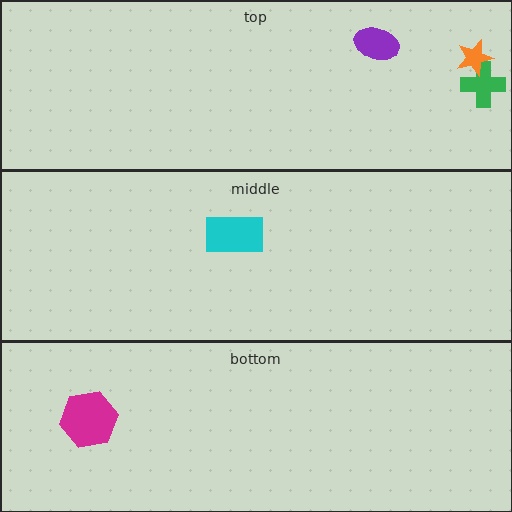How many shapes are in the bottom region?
1.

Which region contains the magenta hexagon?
The bottom region.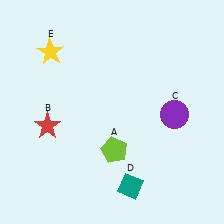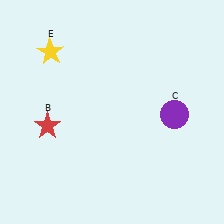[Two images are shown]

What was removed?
The teal diamond (D), the lime pentagon (A) were removed in Image 2.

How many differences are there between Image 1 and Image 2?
There are 2 differences between the two images.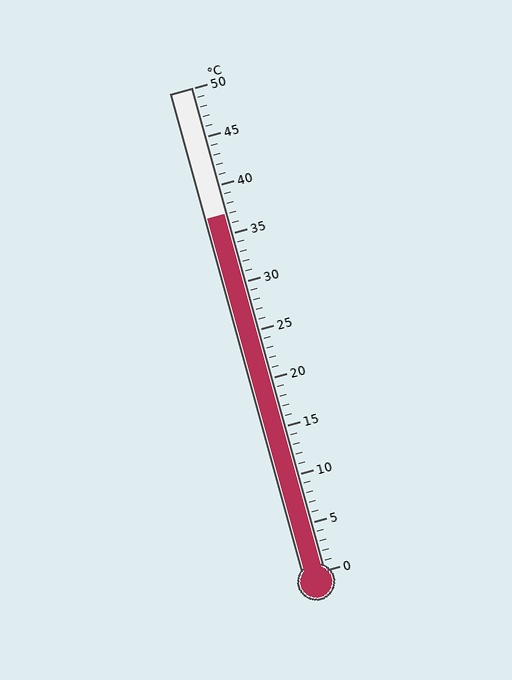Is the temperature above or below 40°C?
The temperature is below 40°C.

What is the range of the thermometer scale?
The thermometer scale ranges from 0°C to 50°C.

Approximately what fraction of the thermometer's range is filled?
The thermometer is filled to approximately 75% of its range.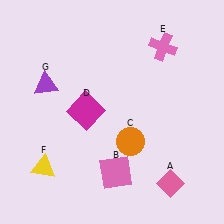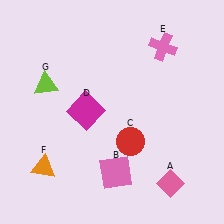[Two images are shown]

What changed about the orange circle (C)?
In Image 1, C is orange. In Image 2, it changed to red.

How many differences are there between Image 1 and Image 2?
There are 3 differences between the two images.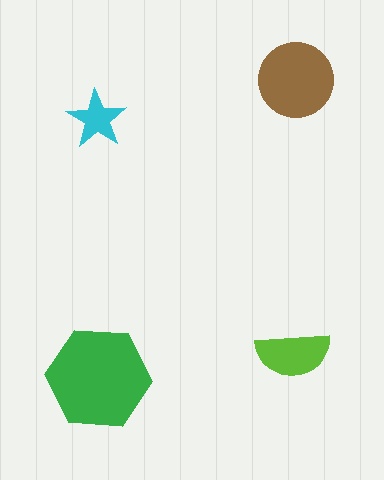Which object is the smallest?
The cyan star.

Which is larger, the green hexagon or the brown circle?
The green hexagon.